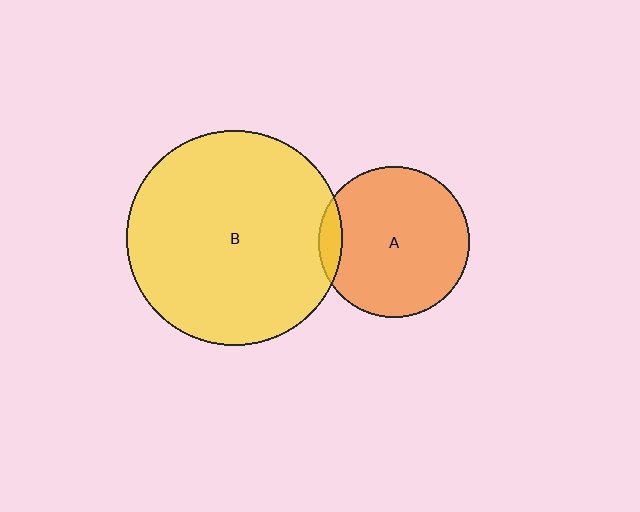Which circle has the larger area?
Circle B (yellow).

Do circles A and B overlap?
Yes.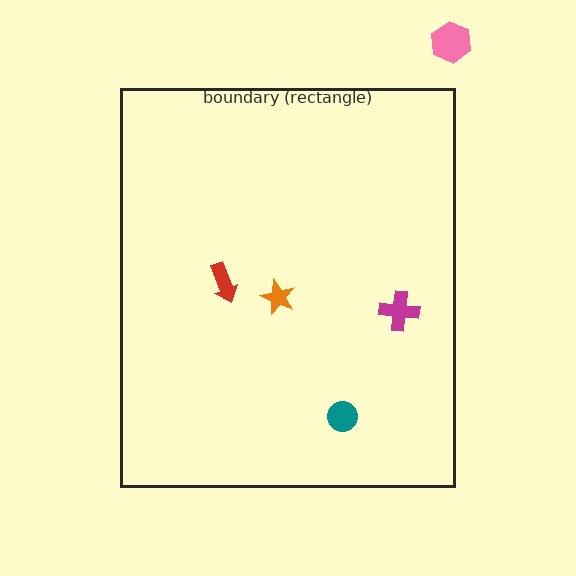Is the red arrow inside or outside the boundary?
Inside.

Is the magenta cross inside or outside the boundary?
Inside.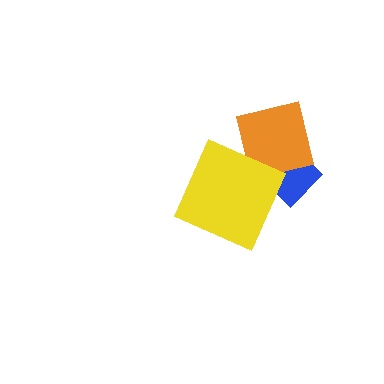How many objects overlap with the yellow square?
1 object overlaps with the yellow square.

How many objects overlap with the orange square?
1 object overlaps with the orange square.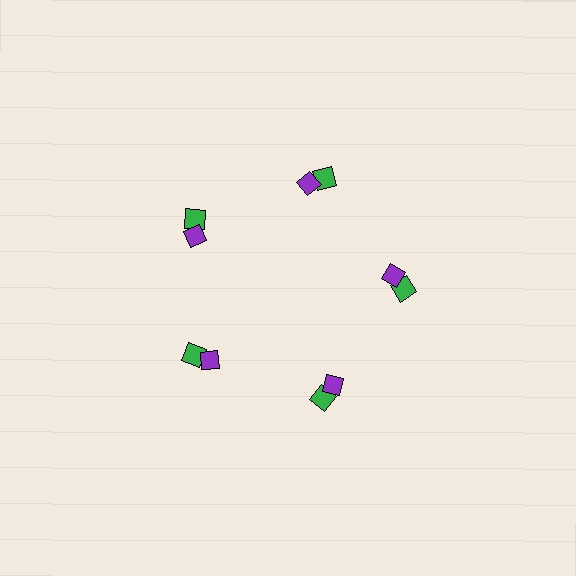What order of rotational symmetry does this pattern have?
This pattern has 5-fold rotational symmetry.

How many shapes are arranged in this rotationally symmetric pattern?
There are 10 shapes, arranged in 5 groups of 2.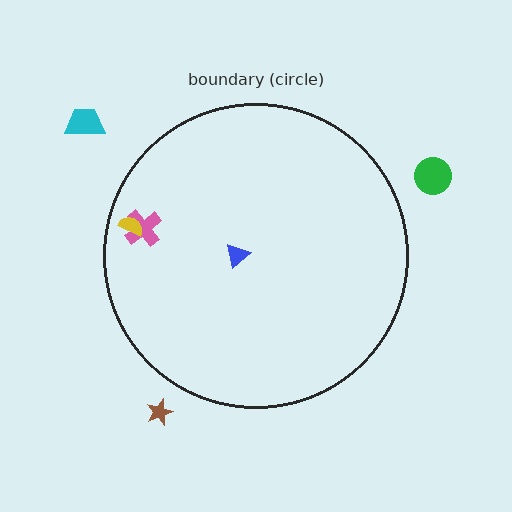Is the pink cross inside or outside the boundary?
Inside.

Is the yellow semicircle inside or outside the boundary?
Inside.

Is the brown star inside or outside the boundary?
Outside.